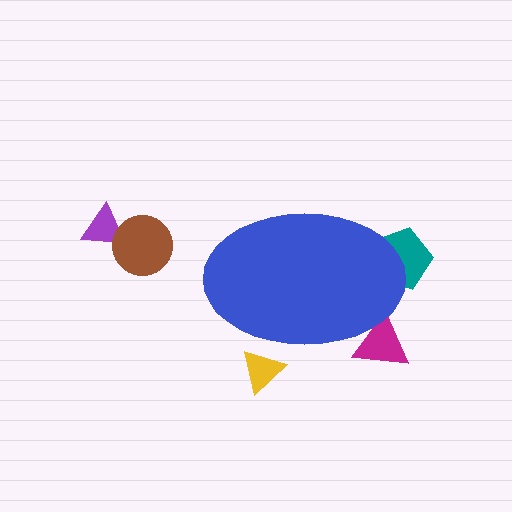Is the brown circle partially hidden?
No, the brown circle is fully visible.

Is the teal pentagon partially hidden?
Yes, the teal pentagon is partially hidden behind the blue ellipse.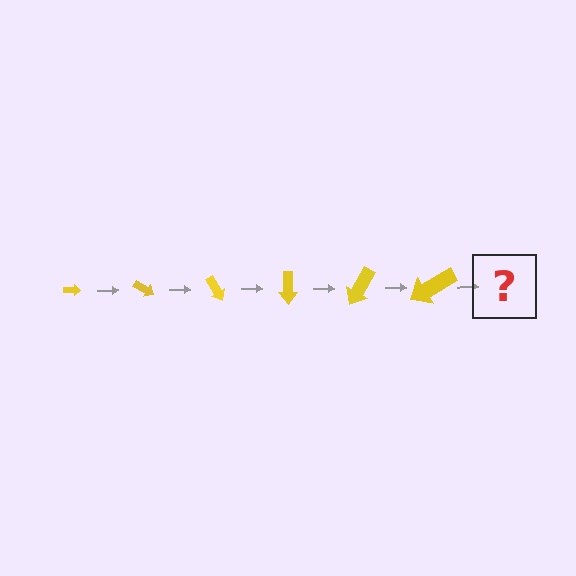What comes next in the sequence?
The next element should be an arrow, larger than the previous one and rotated 180 degrees from the start.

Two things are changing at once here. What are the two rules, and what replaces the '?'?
The two rules are that the arrow grows larger each step and it rotates 30 degrees each step. The '?' should be an arrow, larger than the previous one and rotated 180 degrees from the start.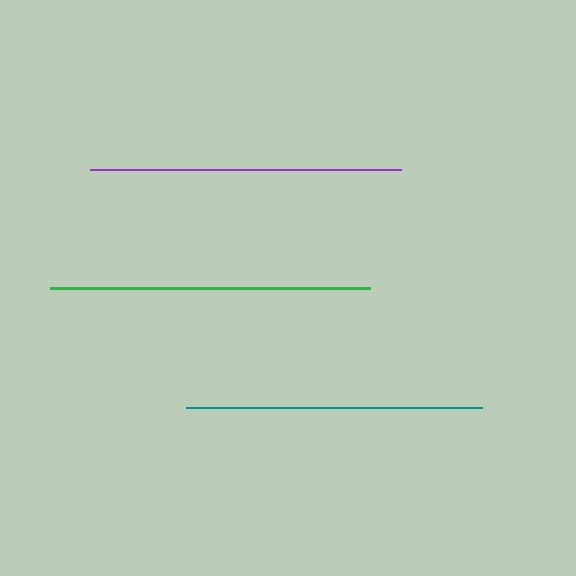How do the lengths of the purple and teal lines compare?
The purple and teal lines are approximately the same length.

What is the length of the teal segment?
The teal segment is approximately 297 pixels long.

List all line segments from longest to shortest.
From longest to shortest: green, purple, teal.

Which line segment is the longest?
The green line is the longest at approximately 320 pixels.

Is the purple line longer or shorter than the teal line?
The purple line is longer than the teal line.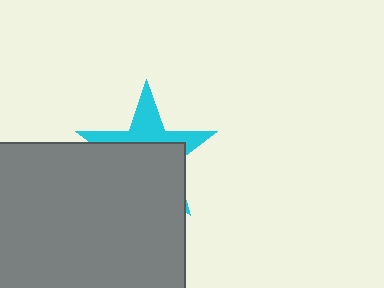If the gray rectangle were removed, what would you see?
You would see the complete cyan star.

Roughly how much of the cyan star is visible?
A small part of it is visible (roughly 37%).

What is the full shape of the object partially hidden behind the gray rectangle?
The partially hidden object is a cyan star.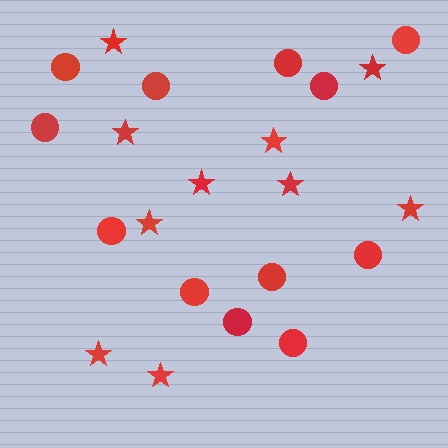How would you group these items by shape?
There are 2 groups: one group of stars (10) and one group of circles (12).